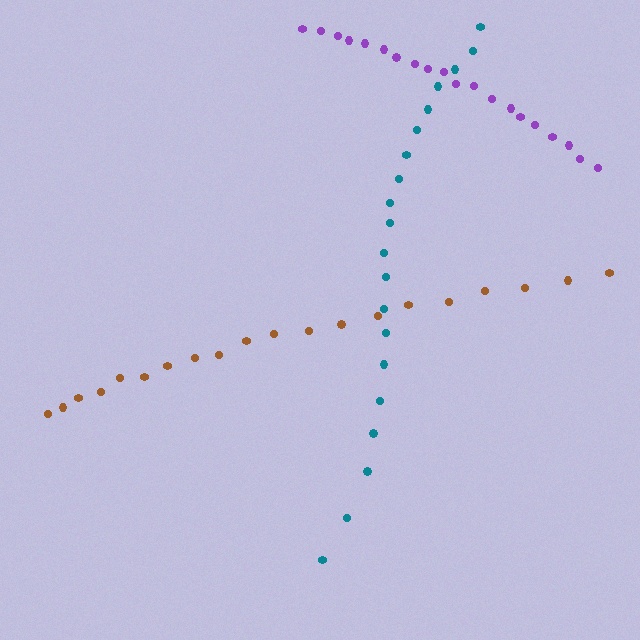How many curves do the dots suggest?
There are 3 distinct paths.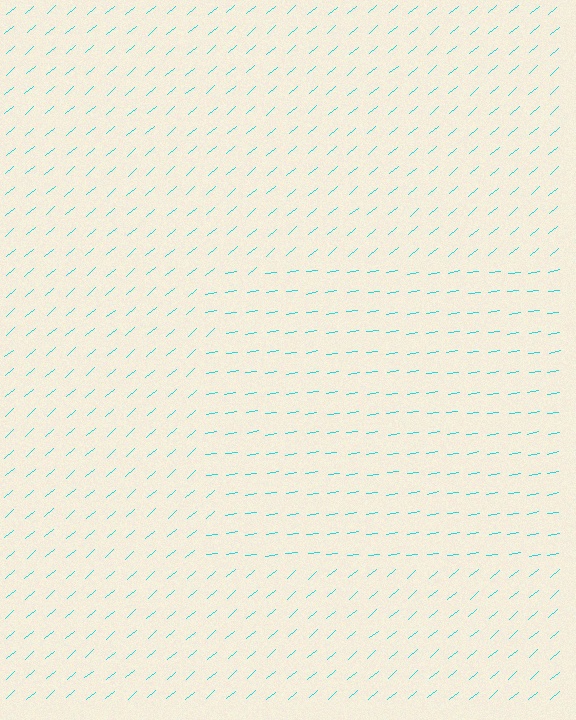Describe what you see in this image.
The image is filled with small cyan line segments. A rectangle region in the image has lines oriented differently from the surrounding lines, creating a visible texture boundary.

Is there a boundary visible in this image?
Yes, there is a texture boundary formed by a change in line orientation.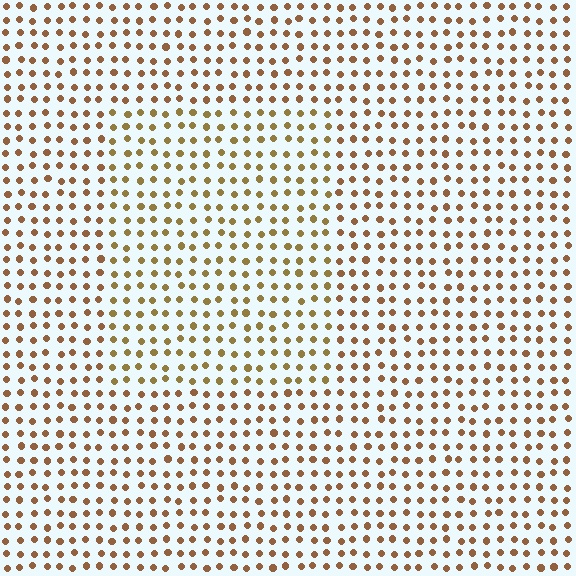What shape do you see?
I see a rectangle.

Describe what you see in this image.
The image is filled with small brown elements in a uniform arrangement. A rectangle-shaped region is visible where the elements are tinted to a slightly different hue, forming a subtle color boundary.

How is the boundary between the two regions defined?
The boundary is defined purely by a slight shift in hue (about 20 degrees). Spacing, size, and orientation are identical on both sides.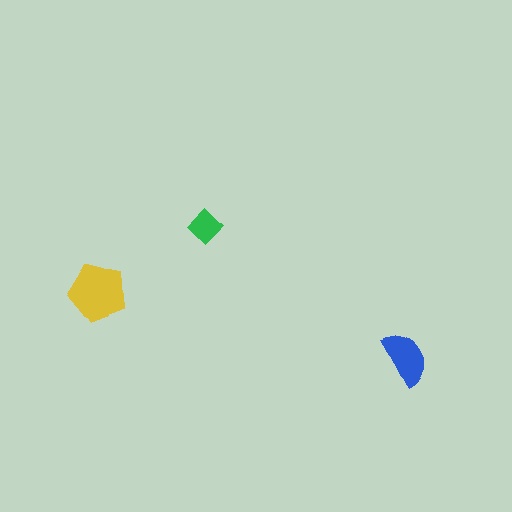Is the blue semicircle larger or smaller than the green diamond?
Larger.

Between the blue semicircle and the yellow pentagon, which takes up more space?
The yellow pentagon.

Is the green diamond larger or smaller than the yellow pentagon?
Smaller.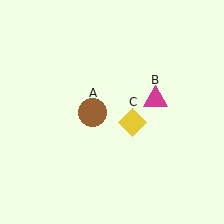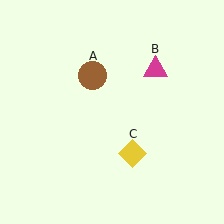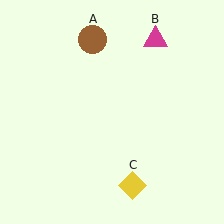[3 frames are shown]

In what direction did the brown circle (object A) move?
The brown circle (object A) moved up.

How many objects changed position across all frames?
3 objects changed position: brown circle (object A), magenta triangle (object B), yellow diamond (object C).